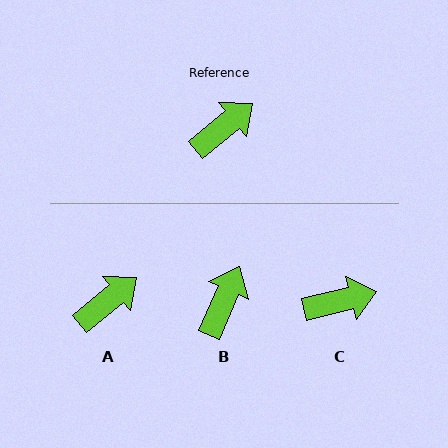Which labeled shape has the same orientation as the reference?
A.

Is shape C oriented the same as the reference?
No, it is off by about 26 degrees.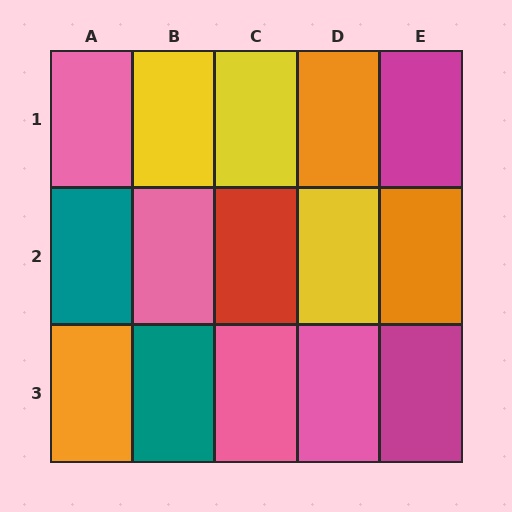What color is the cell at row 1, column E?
Magenta.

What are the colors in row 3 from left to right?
Orange, teal, pink, pink, magenta.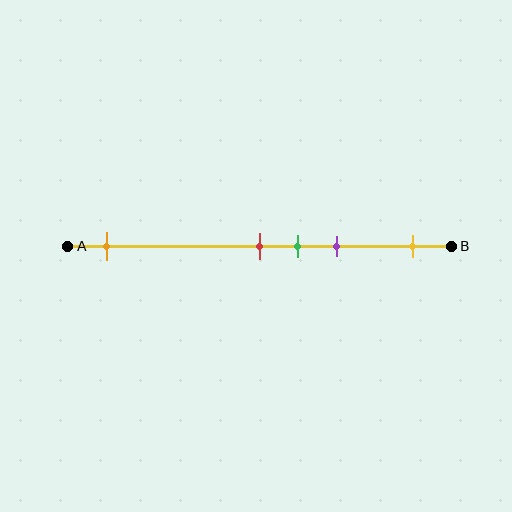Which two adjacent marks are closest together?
The red and green marks are the closest adjacent pair.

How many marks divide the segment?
There are 5 marks dividing the segment.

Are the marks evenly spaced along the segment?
No, the marks are not evenly spaced.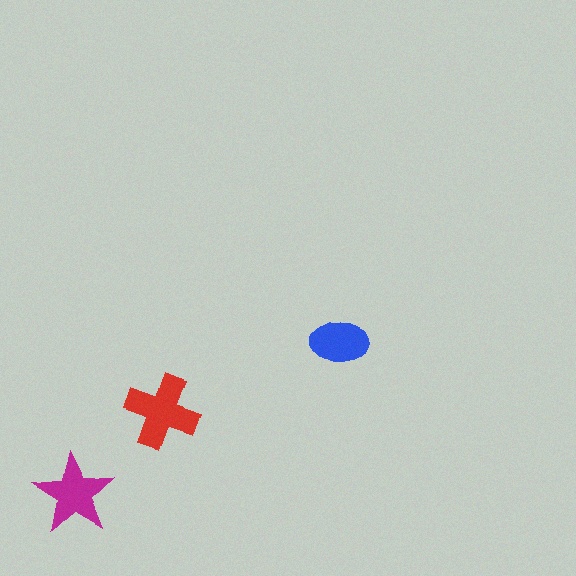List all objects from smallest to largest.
The blue ellipse, the magenta star, the red cross.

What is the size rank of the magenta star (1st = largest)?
2nd.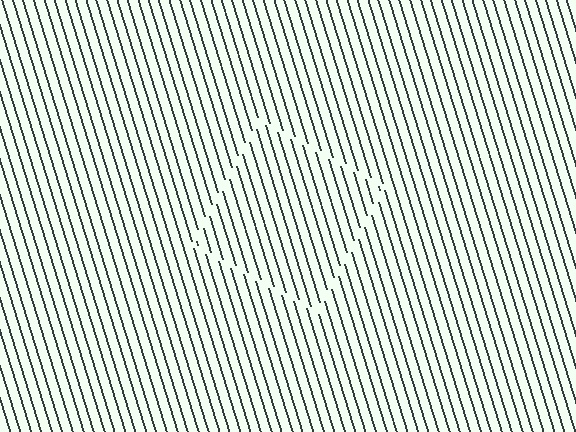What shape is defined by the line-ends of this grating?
An illusory square. The interior of the shape contains the same grating, shifted by half a period — the contour is defined by the phase discontinuity where line-ends from the inner and outer gratings abut.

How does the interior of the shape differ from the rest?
The interior of the shape contains the same grating, shifted by half a period — the contour is defined by the phase discontinuity where line-ends from the inner and outer gratings abut.